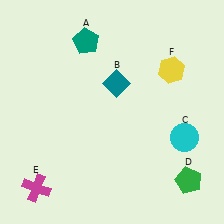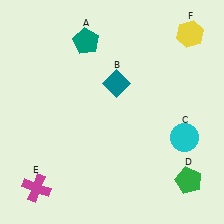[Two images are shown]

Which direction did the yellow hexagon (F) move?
The yellow hexagon (F) moved up.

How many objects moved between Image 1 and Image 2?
1 object moved between the two images.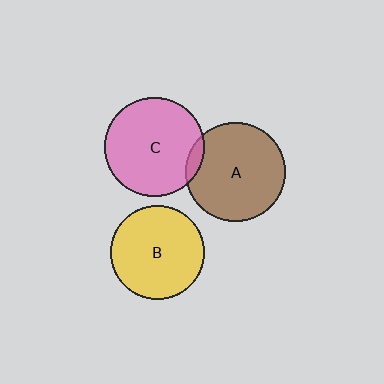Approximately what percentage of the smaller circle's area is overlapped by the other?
Approximately 5%.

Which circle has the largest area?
Circle C (pink).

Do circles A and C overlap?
Yes.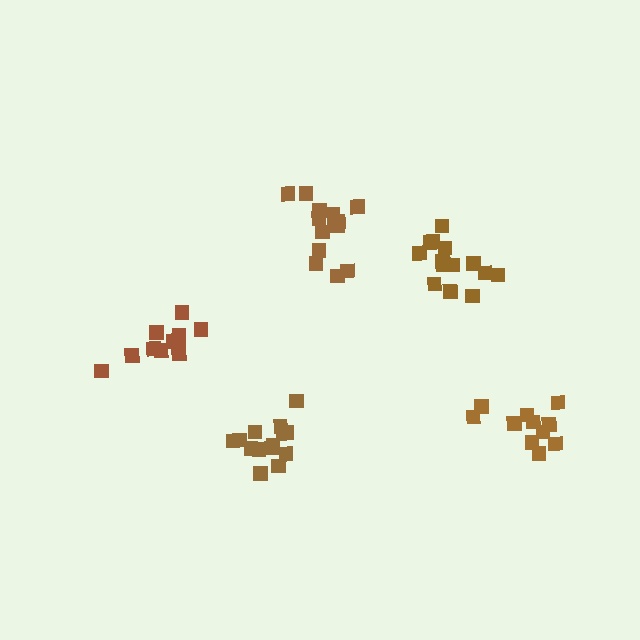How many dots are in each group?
Group 1: 14 dots, Group 2: 14 dots, Group 3: 11 dots, Group 4: 11 dots, Group 5: 14 dots (64 total).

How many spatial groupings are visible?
There are 5 spatial groupings.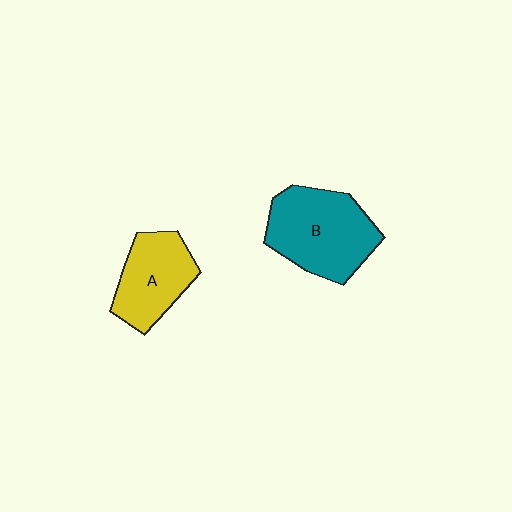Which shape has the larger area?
Shape B (teal).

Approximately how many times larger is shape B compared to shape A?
Approximately 1.4 times.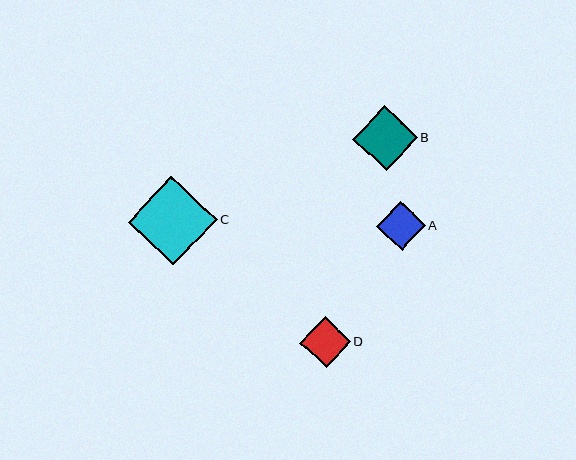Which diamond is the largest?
Diamond C is the largest with a size of approximately 89 pixels.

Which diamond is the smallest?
Diamond A is the smallest with a size of approximately 48 pixels.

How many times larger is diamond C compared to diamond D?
Diamond C is approximately 1.8 times the size of diamond D.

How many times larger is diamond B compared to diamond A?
Diamond B is approximately 1.3 times the size of diamond A.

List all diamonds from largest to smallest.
From largest to smallest: C, B, D, A.